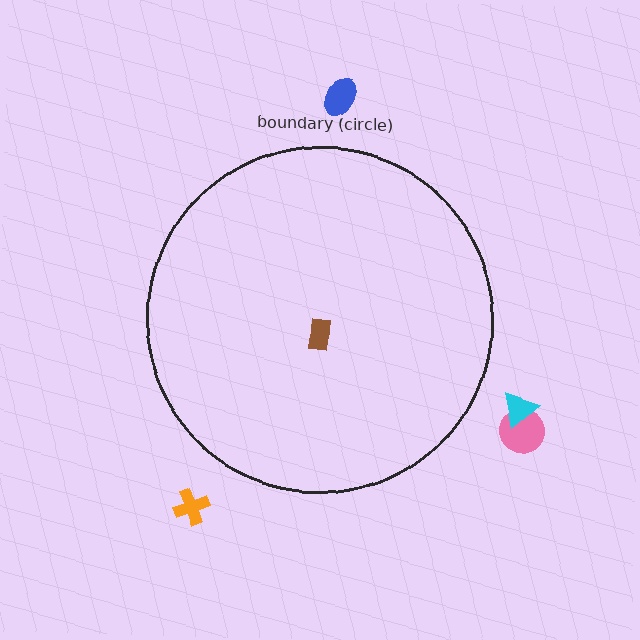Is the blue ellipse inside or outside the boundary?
Outside.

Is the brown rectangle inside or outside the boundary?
Inside.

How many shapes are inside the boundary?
1 inside, 4 outside.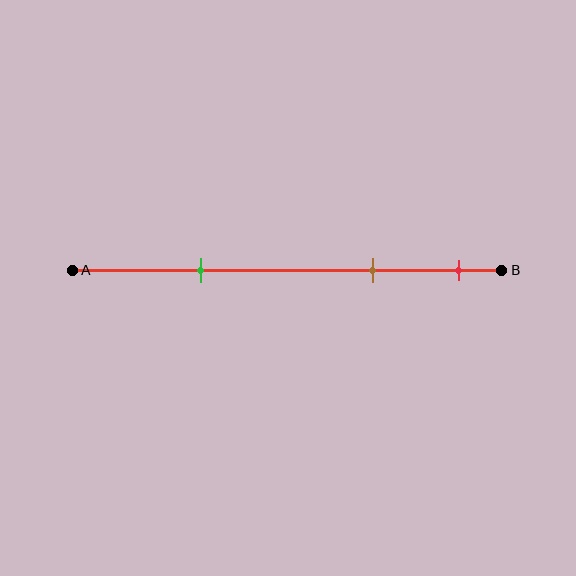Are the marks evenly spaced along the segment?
No, the marks are not evenly spaced.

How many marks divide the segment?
There are 3 marks dividing the segment.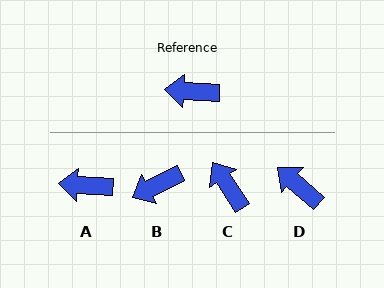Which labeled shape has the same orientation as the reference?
A.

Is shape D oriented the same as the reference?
No, it is off by about 38 degrees.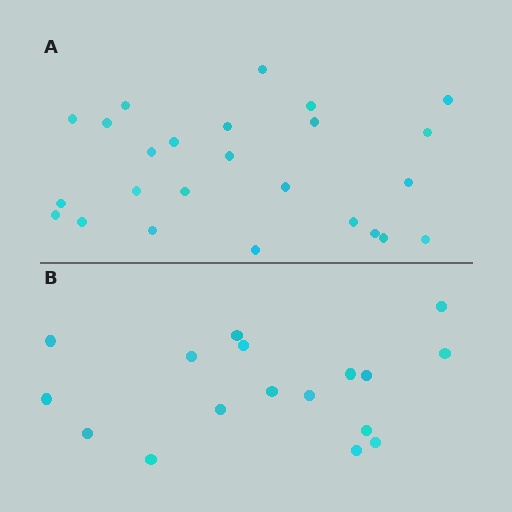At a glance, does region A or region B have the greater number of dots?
Region A (the top region) has more dots.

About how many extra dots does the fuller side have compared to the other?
Region A has roughly 8 or so more dots than region B.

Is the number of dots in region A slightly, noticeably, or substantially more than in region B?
Region A has substantially more. The ratio is roughly 1.5 to 1.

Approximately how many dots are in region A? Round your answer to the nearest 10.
About 20 dots. (The exact count is 25, which rounds to 20.)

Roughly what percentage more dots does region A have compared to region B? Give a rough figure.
About 45% more.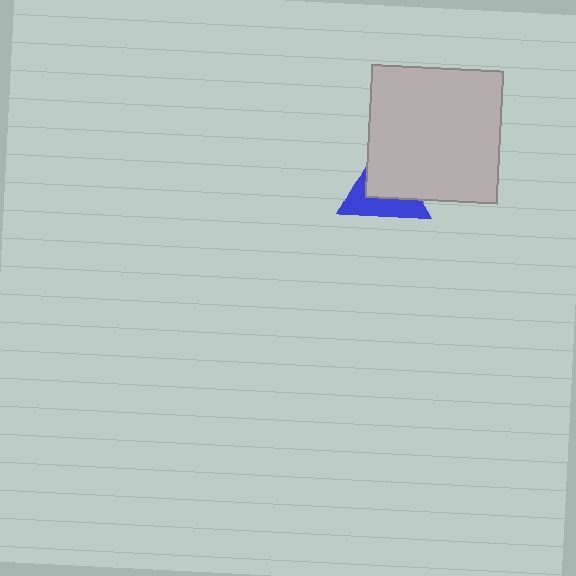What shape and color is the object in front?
The object in front is a light gray square.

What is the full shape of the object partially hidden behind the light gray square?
The partially hidden object is a blue triangle.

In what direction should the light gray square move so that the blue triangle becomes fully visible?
The light gray square should move toward the upper-right. That is the shortest direction to clear the overlap and leave the blue triangle fully visible.